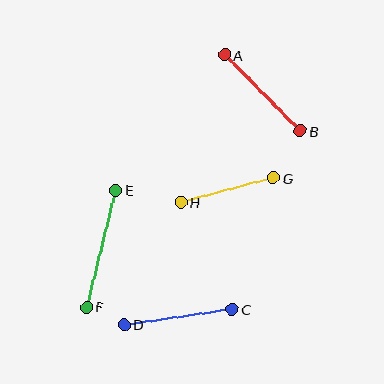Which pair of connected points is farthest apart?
Points E and F are farthest apart.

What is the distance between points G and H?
The distance is approximately 95 pixels.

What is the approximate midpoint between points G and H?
The midpoint is at approximately (227, 190) pixels.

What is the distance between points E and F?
The distance is approximately 121 pixels.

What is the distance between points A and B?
The distance is approximately 107 pixels.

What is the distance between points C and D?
The distance is approximately 109 pixels.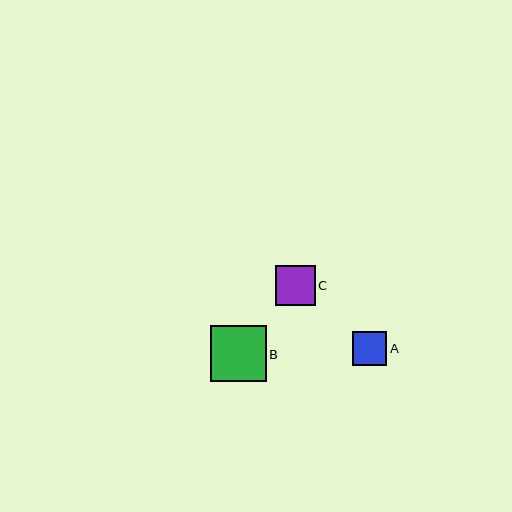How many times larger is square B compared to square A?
Square B is approximately 1.6 times the size of square A.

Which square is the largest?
Square B is the largest with a size of approximately 56 pixels.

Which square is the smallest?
Square A is the smallest with a size of approximately 34 pixels.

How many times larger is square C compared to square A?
Square C is approximately 1.2 times the size of square A.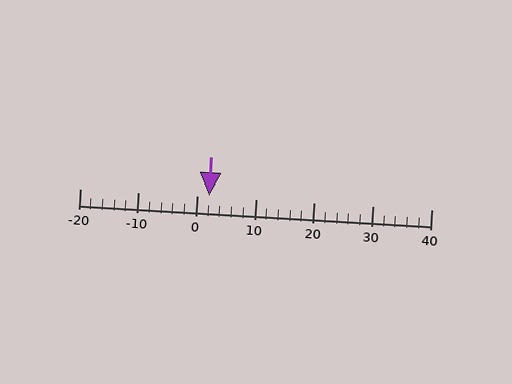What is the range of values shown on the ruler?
The ruler shows values from -20 to 40.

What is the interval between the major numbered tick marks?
The major tick marks are spaced 10 units apart.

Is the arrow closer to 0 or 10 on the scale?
The arrow is closer to 0.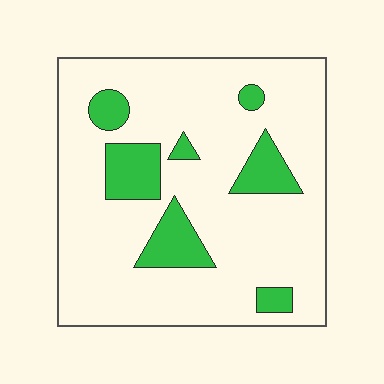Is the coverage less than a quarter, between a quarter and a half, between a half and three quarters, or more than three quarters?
Less than a quarter.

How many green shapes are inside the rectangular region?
7.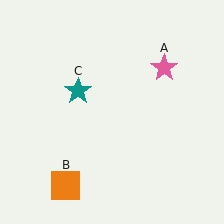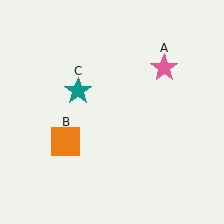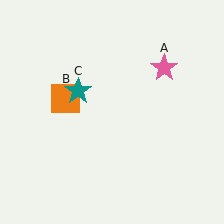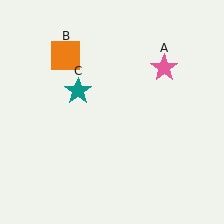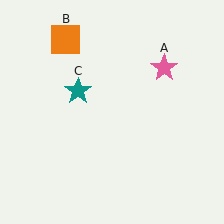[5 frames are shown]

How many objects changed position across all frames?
1 object changed position: orange square (object B).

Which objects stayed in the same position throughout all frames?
Pink star (object A) and teal star (object C) remained stationary.